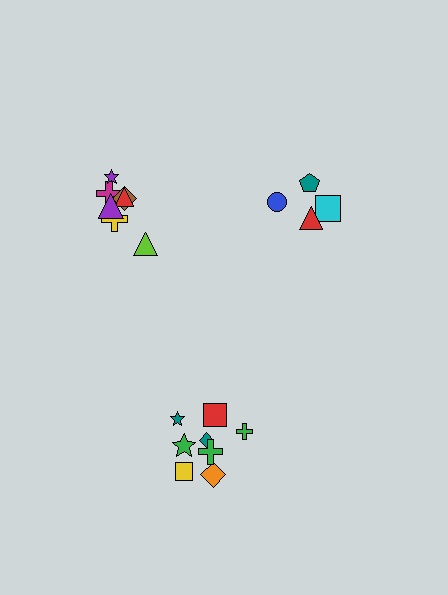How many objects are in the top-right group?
There are 4 objects.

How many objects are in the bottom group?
There are 8 objects.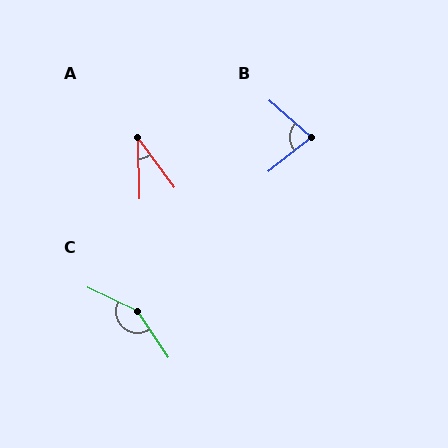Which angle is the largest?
C, at approximately 150 degrees.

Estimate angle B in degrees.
Approximately 80 degrees.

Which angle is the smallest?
A, at approximately 34 degrees.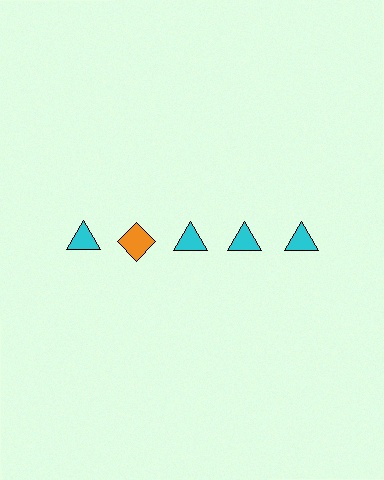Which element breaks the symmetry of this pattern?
The orange diamond in the top row, second from left column breaks the symmetry. All other shapes are cyan triangles.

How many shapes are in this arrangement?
There are 5 shapes arranged in a grid pattern.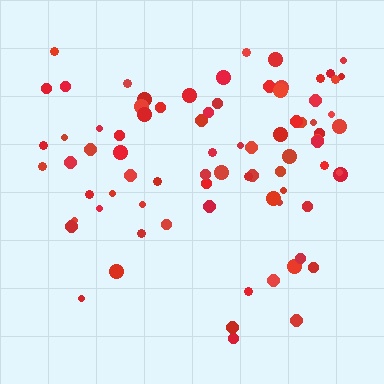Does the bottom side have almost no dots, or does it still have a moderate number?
Still a moderate number, just noticeably fewer than the top.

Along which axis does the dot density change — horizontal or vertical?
Vertical.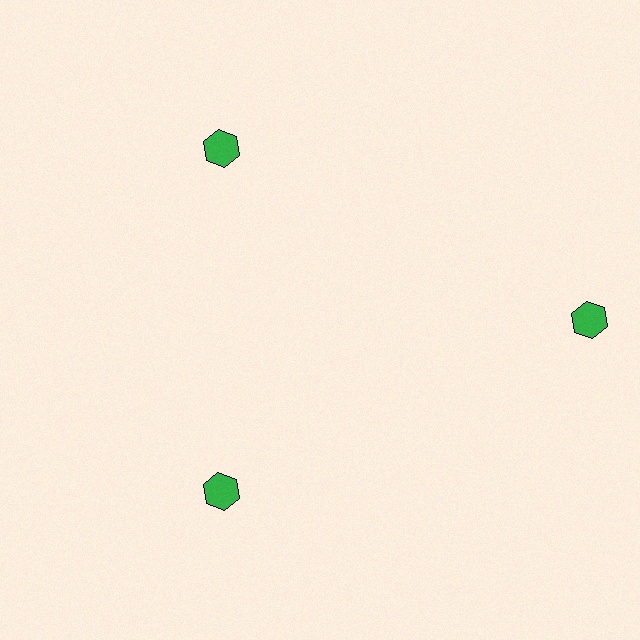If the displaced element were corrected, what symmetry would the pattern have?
It would have 3-fold rotational symmetry — the pattern would map onto itself every 120 degrees.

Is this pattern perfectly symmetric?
No. The 3 green hexagons are arranged in a ring, but one element near the 3 o'clock position is pushed outward from the center, breaking the 3-fold rotational symmetry.